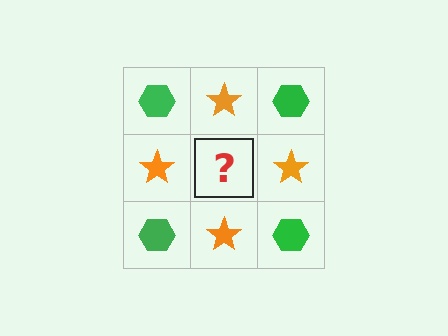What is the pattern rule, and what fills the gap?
The rule is that it alternates green hexagon and orange star in a checkerboard pattern. The gap should be filled with a green hexagon.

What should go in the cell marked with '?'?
The missing cell should contain a green hexagon.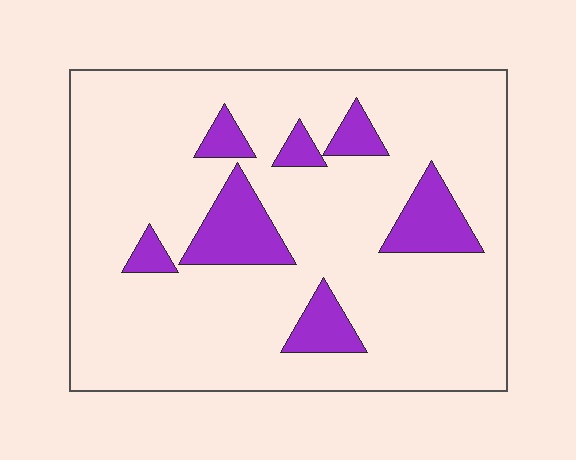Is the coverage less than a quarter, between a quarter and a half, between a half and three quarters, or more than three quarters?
Less than a quarter.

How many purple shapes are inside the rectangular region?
7.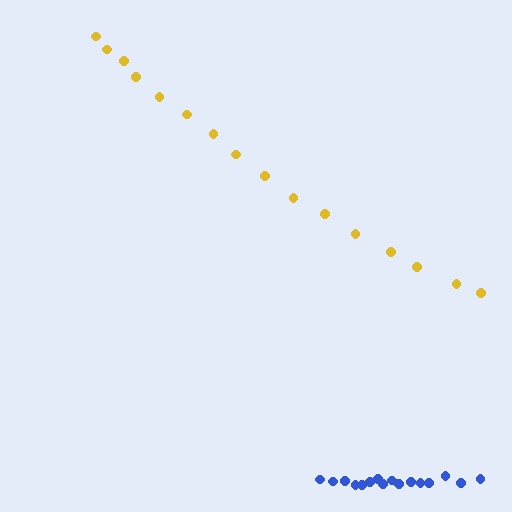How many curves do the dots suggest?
There are 2 distinct paths.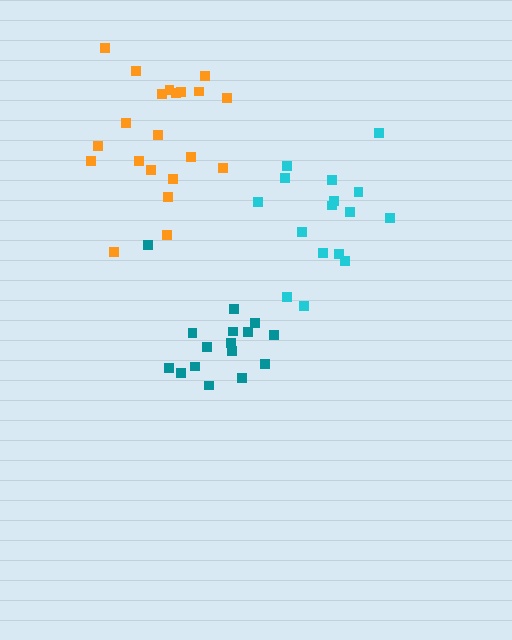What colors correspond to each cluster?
The clusters are colored: orange, cyan, teal.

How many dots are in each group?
Group 1: 21 dots, Group 2: 16 dots, Group 3: 16 dots (53 total).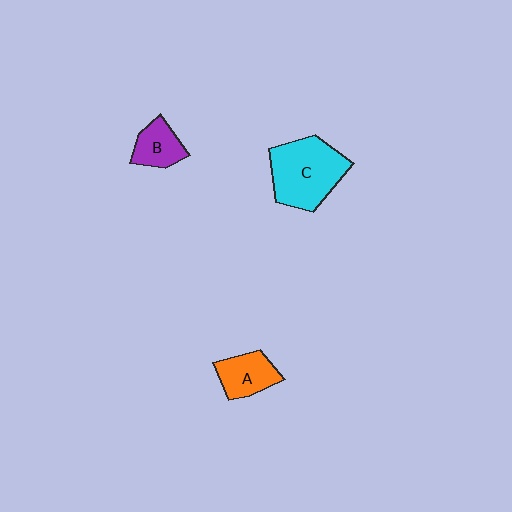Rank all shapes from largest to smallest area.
From largest to smallest: C (cyan), A (orange), B (purple).